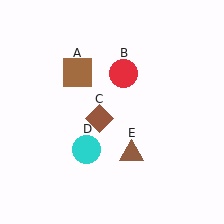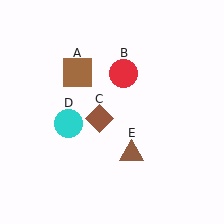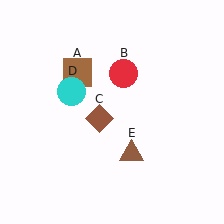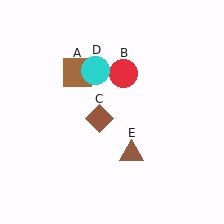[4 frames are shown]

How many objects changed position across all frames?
1 object changed position: cyan circle (object D).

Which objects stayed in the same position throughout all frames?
Brown square (object A) and red circle (object B) and brown diamond (object C) and brown triangle (object E) remained stationary.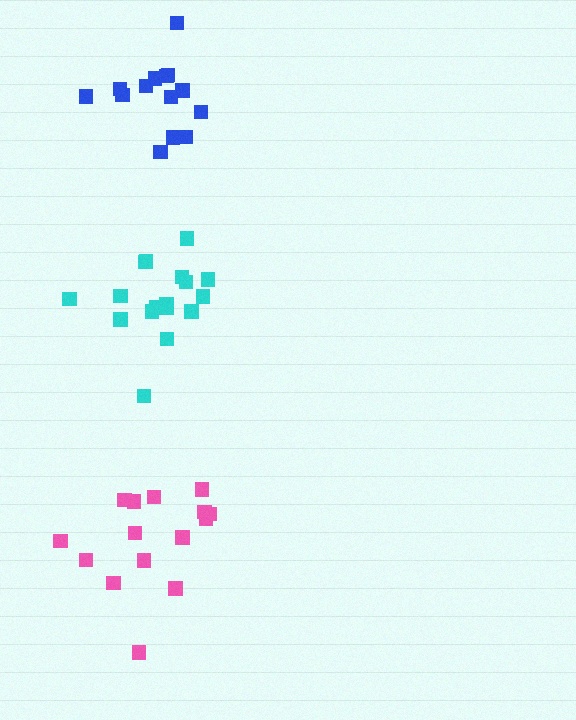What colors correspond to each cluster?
The clusters are colored: cyan, blue, pink.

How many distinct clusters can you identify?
There are 3 distinct clusters.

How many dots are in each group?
Group 1: 17 dots, Group 2: 14 dots, Group 3: 15 dots (46 total).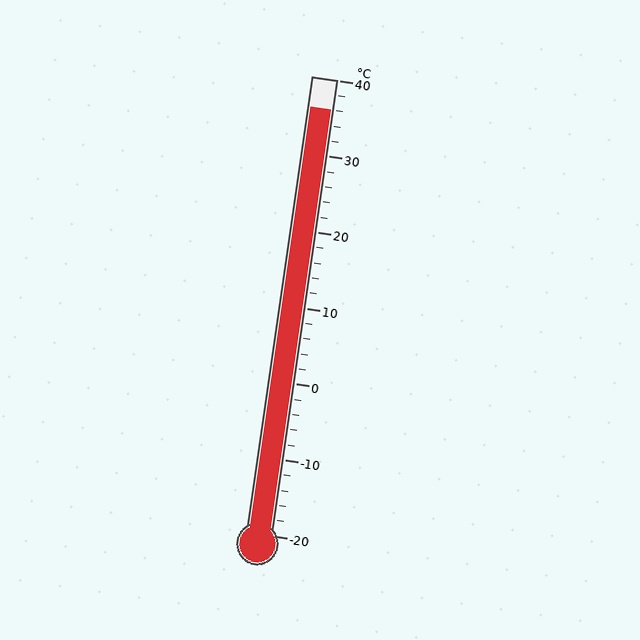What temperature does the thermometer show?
The thermometer shows approximately 36°C.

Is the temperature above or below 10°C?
The temperature is above 10°C.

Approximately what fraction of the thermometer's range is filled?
The thermometer is filled to approximately 95% of its range.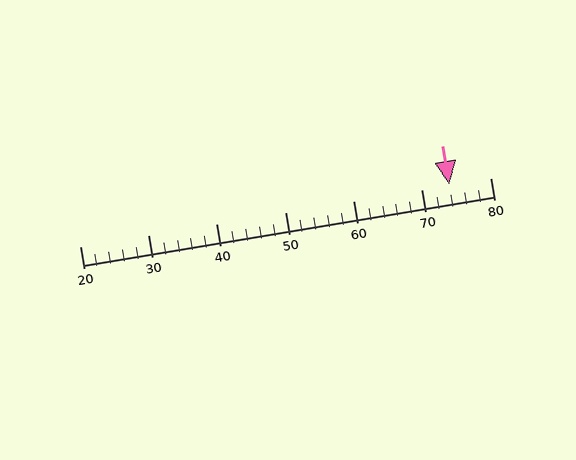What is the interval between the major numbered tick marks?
The major tick marks are spaced 10 units apart.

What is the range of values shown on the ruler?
The ruler shows values from 20 to 80.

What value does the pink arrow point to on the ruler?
The pink arrow points to approximately 74.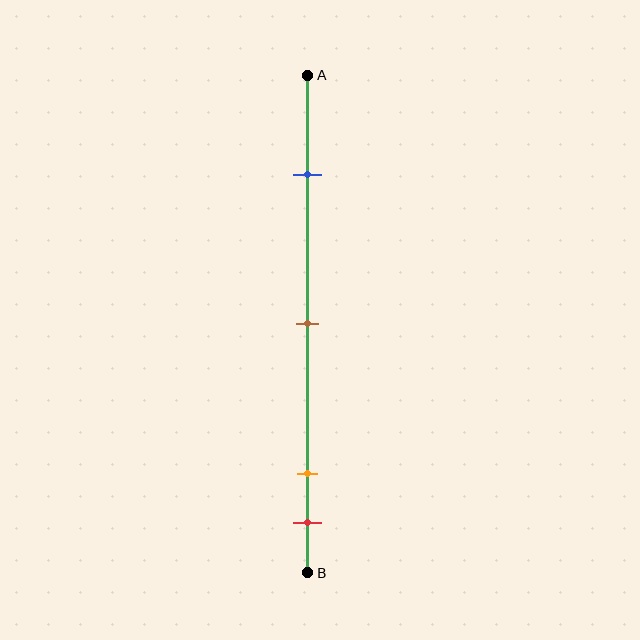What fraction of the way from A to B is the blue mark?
The blue mark is approximately 20% (0.2) of the way from A to B.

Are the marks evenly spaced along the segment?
No, the marks are not evenly spaced.